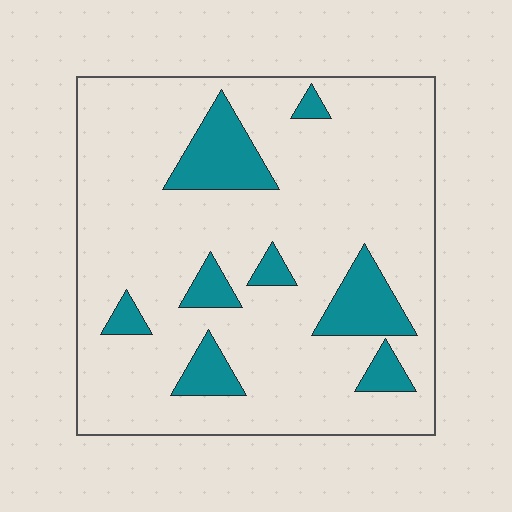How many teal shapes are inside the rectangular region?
8.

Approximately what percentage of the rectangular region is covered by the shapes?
Approximately 15%.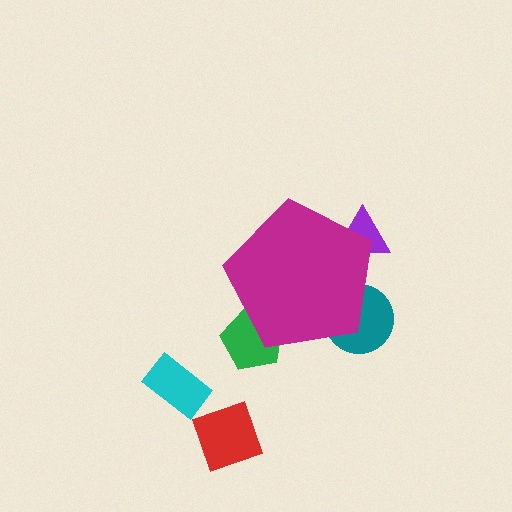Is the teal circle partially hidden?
Yes, the teal circle is partially hidden behind the magenta pentagon.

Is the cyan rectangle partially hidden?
No, the cyan rectangle is fully visible.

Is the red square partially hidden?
No, the red square is fully visible.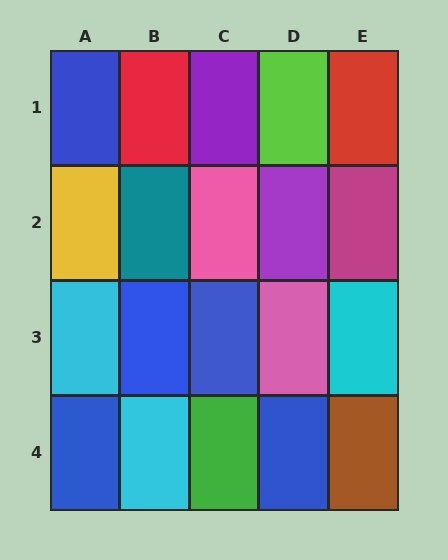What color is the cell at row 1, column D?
Lime.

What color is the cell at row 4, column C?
Green.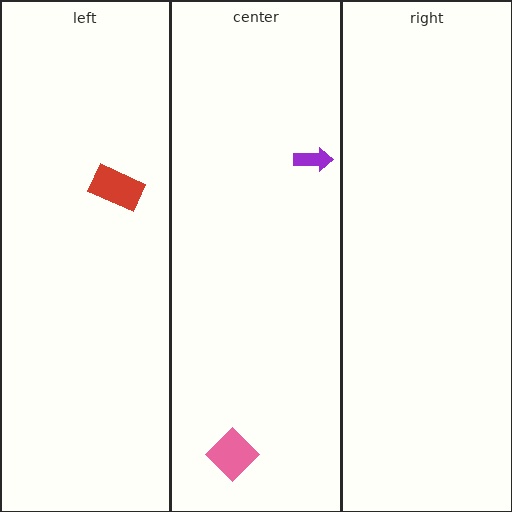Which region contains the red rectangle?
The left region.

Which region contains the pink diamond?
The center region.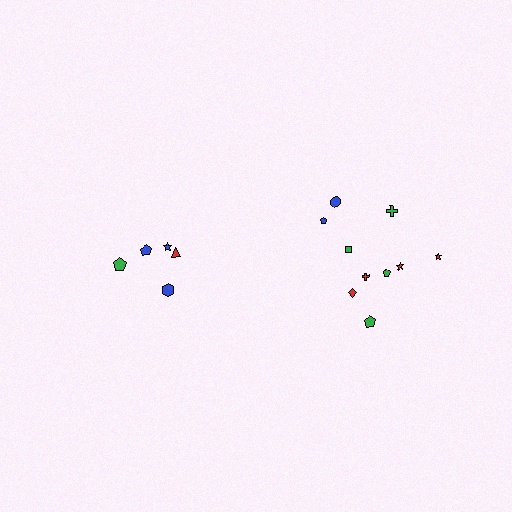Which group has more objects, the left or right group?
The right group.